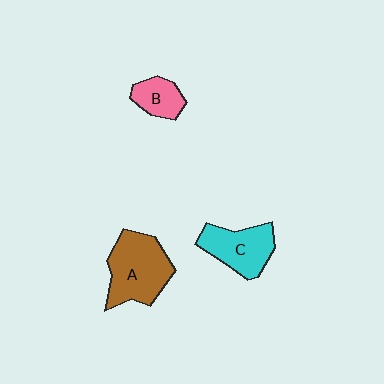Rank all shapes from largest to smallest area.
From largest to smallest: A (brown), C (cyan), B (pink).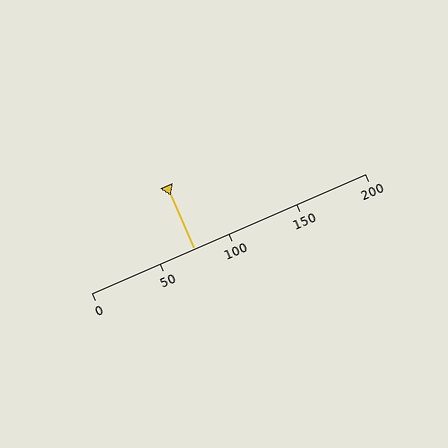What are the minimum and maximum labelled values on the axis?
The axis runs from 0 to 200.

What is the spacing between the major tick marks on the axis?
The major ticks are spaced 50 apart.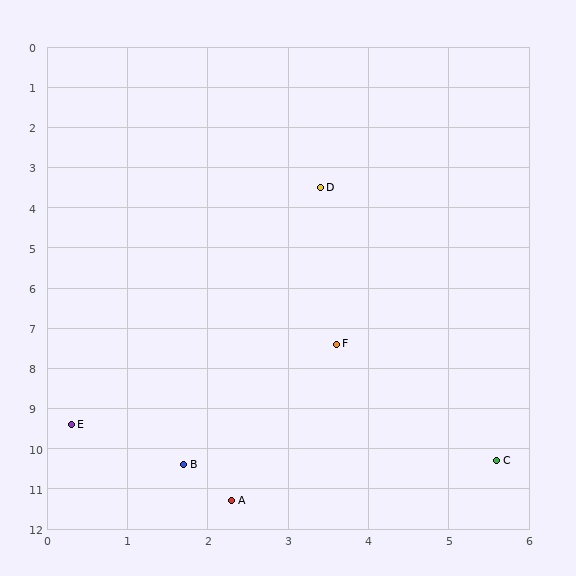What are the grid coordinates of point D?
Point D is at approximately (3.4, 3.5).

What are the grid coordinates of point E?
Point E is at approximately (0.3, 9.4).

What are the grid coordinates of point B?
Point B is at approximately (1.7, 10.4).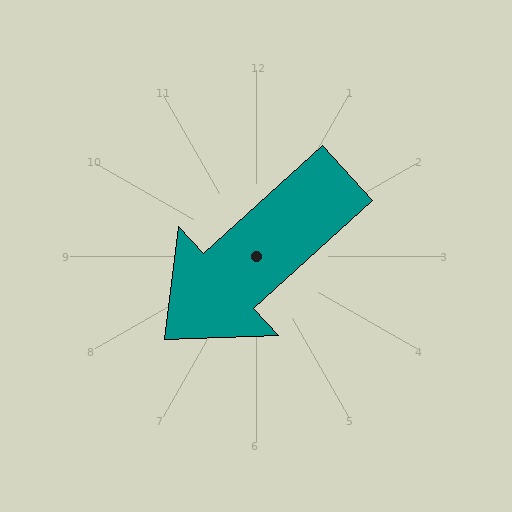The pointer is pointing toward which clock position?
Roughly 8 o'clock.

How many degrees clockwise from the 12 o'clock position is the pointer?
Approximately 228 degrees.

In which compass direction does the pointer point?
Southwest.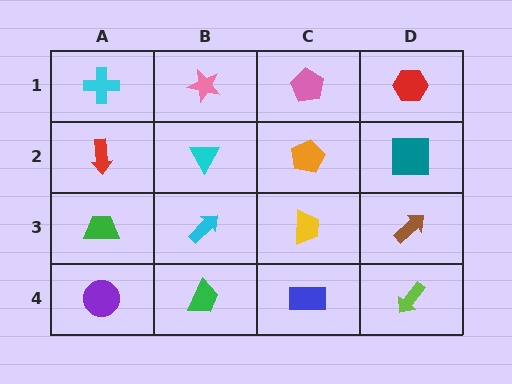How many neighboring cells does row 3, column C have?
4.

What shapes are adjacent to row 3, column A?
A red arrow (row 2, column A), a purple circle (row 4, column A), a cyan arrow (row 3, column B).